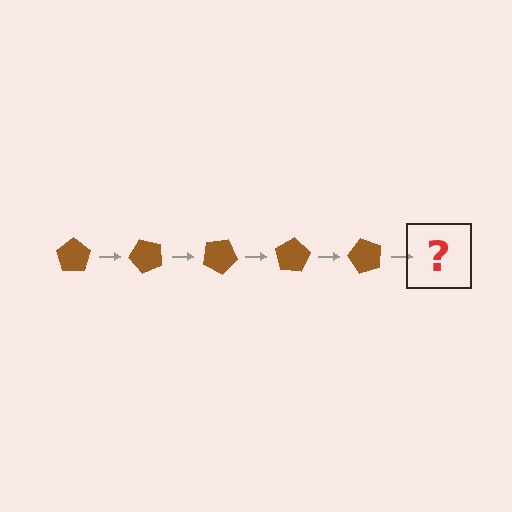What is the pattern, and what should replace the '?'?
The pattern is that the pentagon rotates 50 degrees each step. The '?' should be a brown pentagon rotated 250 degrees.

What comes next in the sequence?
The next element should be a brown pentagon rotated 250 degrees.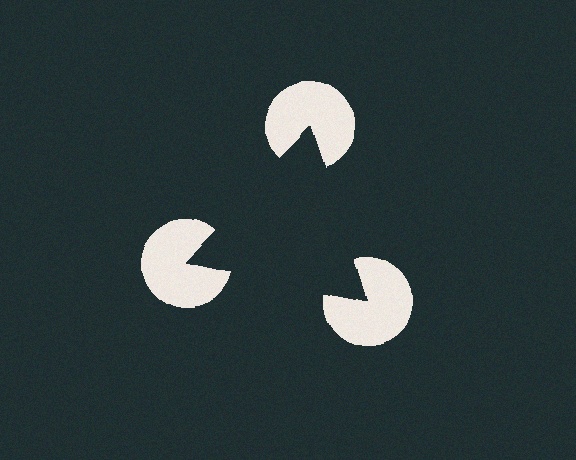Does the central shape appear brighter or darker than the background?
It typically appears slightly darker than the background, even though no actual brightness change is drawn.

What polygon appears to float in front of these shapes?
An illusory triangle — its edges are inferred from the aligned wedge cuts in the pac-man discs, not physically drawn.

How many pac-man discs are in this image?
There are 3 — one at each vertex of the illusory triangle.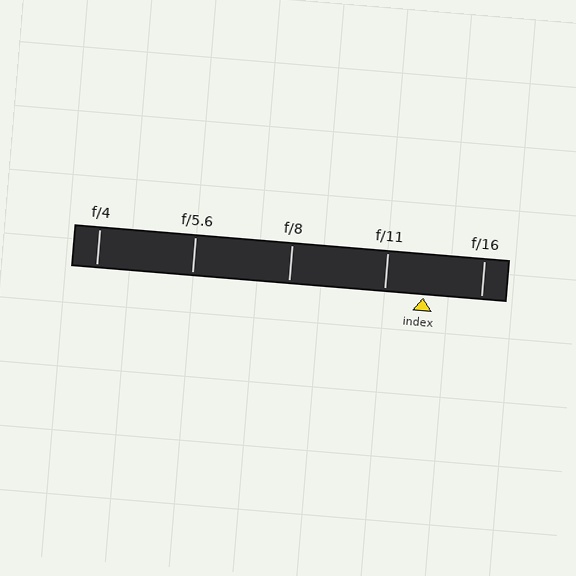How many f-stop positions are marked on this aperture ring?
There are 5 f-stop positions marked.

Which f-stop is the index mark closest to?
The index mark is closest to f/11.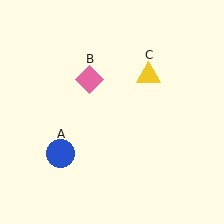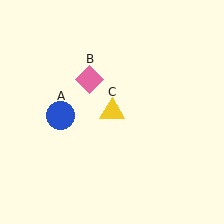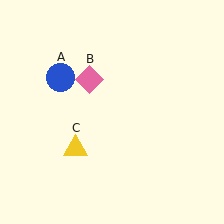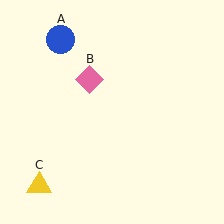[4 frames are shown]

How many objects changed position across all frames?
2 objects changed position: blue circle (object A), yellow triangle (object C).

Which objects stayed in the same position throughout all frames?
Pink diamond (object B) remained stationary.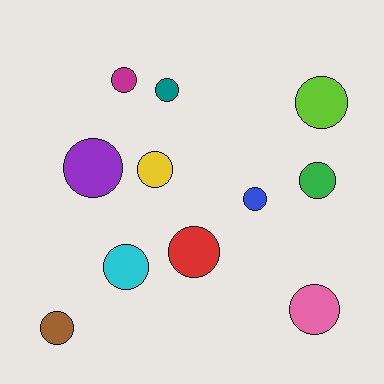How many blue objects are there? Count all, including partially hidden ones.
There is 1 blue object.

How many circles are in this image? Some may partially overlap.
There are 11 circles.